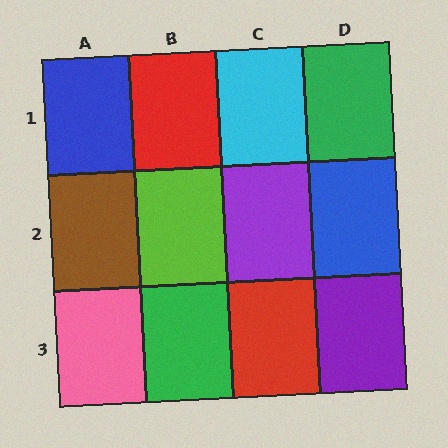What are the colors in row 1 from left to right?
Blue, red, cyan, green.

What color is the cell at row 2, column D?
Blue.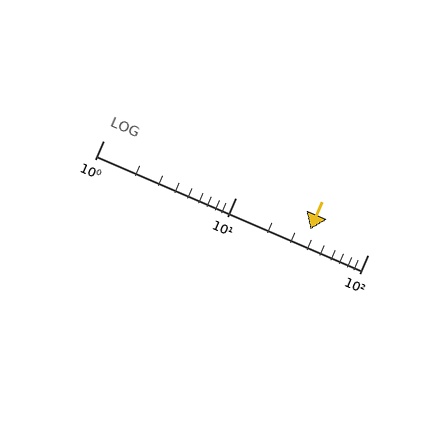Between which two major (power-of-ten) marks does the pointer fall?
The pointer is between 10 and 100.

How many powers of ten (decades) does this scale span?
The scale spans 2 decades, from 1 to 100.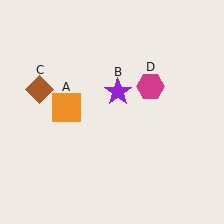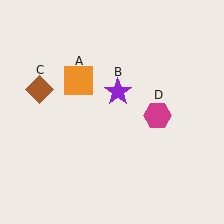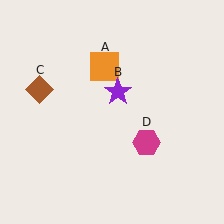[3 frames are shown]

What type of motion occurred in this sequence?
The orange square (object A), magenta hexagon (object D) rotated clockwise around the center of the scene.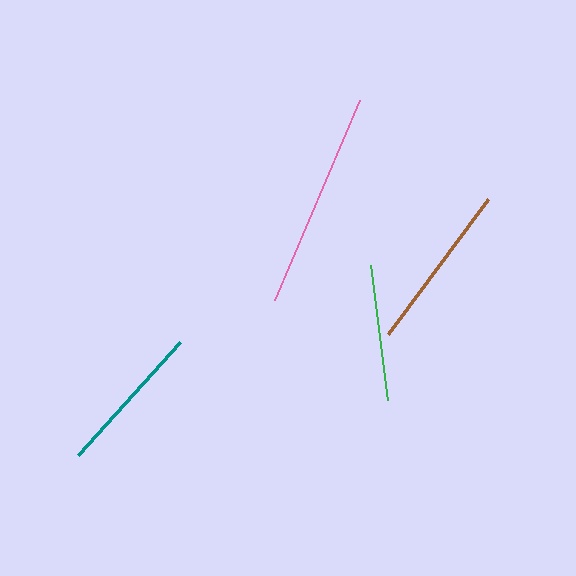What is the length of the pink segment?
The pink segment is approximately 218 pixels long.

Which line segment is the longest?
The pink line is the longest at approximately 218 pixels.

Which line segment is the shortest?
The green line is the shortest at approximately 136 pixels.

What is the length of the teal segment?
The teal segment is approximately 153 pixels long.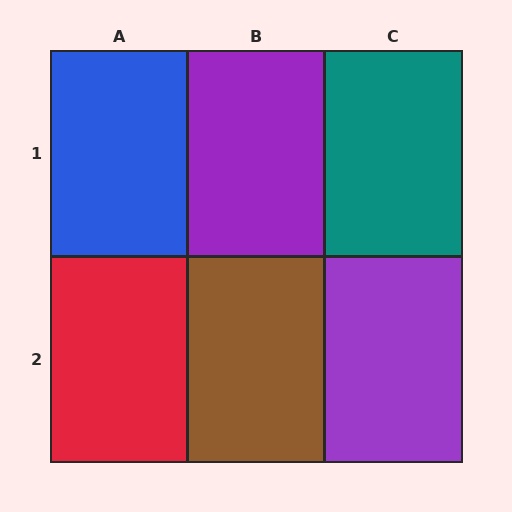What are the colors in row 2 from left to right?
Red, brown, purple.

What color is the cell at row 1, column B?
Purple.